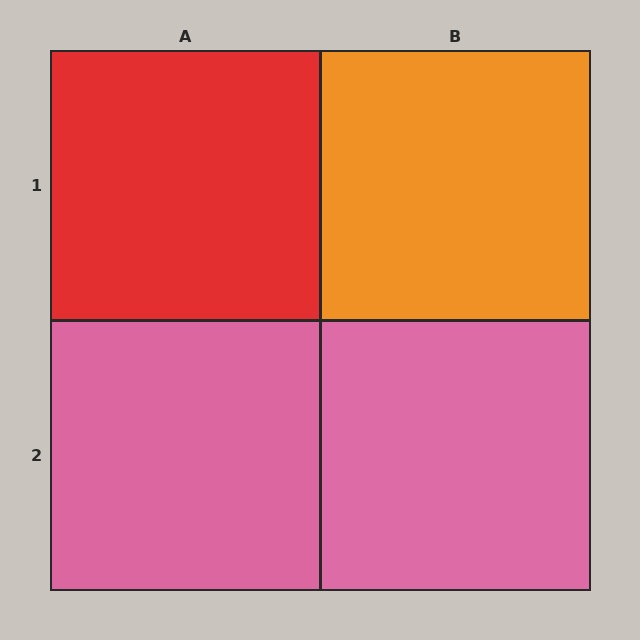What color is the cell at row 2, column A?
Pink.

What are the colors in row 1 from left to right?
Red, orange.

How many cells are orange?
1 cell is orange.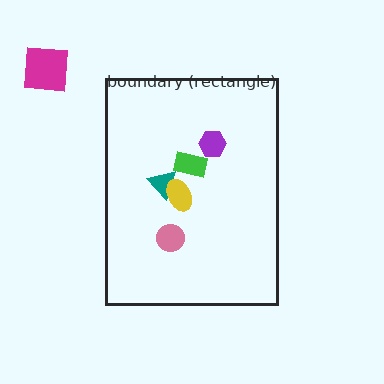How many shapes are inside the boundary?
5 inside, 1 outside.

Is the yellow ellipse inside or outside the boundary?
Inside.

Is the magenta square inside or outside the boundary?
Outside.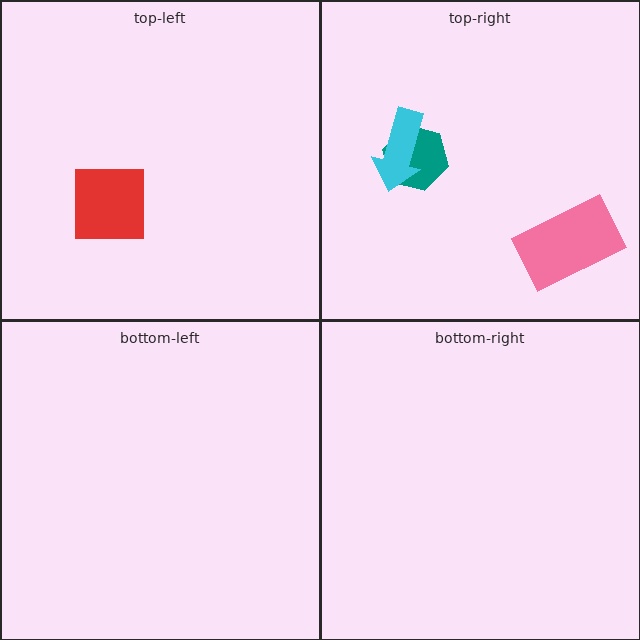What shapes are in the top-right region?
The pink rectangle, the teal hexagon, the cyan arrow.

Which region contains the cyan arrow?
The top-right region.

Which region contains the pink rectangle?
The top-right region.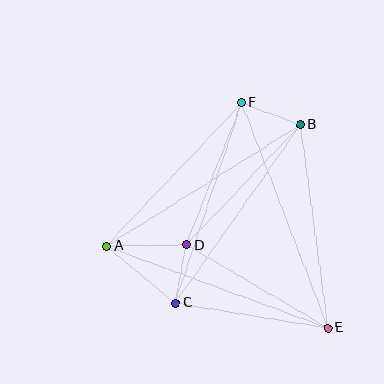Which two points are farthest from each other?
Points E and F are farthest from each other.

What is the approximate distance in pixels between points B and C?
The distance between B and C is approximately 217 pixels.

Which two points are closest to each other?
Points C and D are closest to each other.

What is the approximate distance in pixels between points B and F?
The distance between B and F is approximately 63 pixels.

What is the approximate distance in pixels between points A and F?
The distance between A and F is approximately 197 pixels.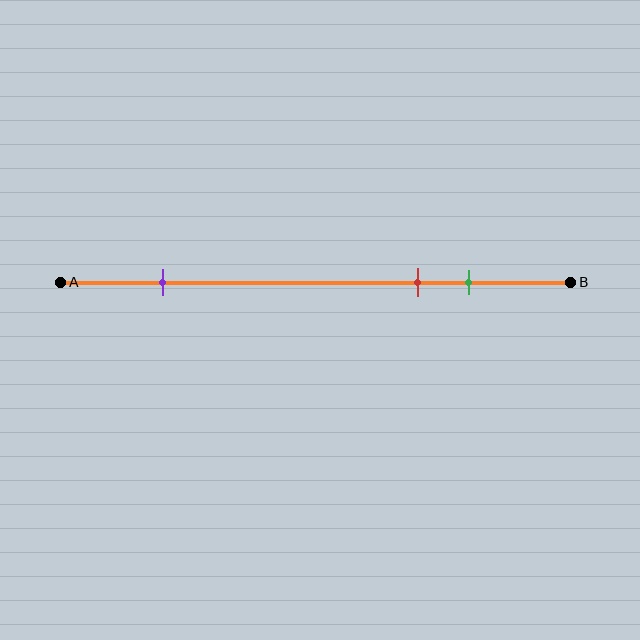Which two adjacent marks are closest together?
The red and green marks are the closest adjacent pair.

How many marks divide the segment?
There are 3 marks dividing the segment.